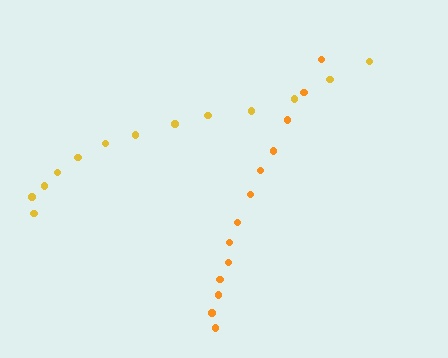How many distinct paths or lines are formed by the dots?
There are 2 distinct paths.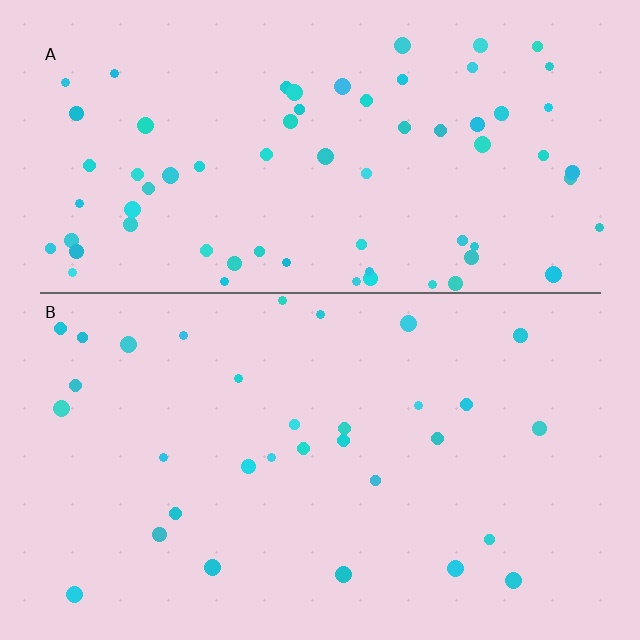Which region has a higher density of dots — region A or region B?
A (the top).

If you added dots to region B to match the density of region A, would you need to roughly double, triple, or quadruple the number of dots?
Approximately double.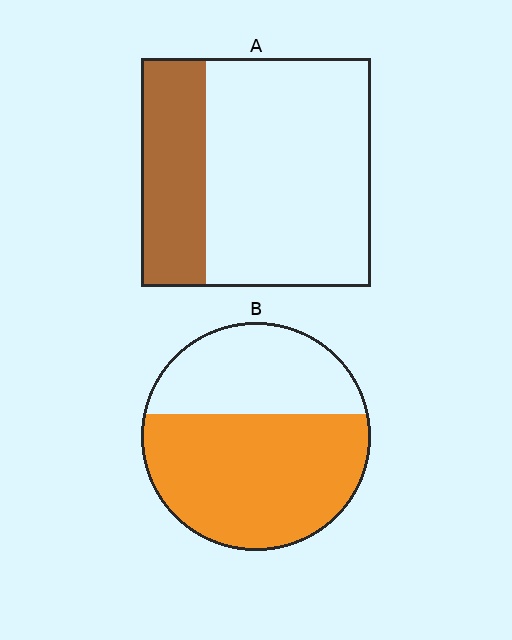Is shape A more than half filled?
No.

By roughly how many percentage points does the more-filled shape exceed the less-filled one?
By roughly 35 percentage points (B over A).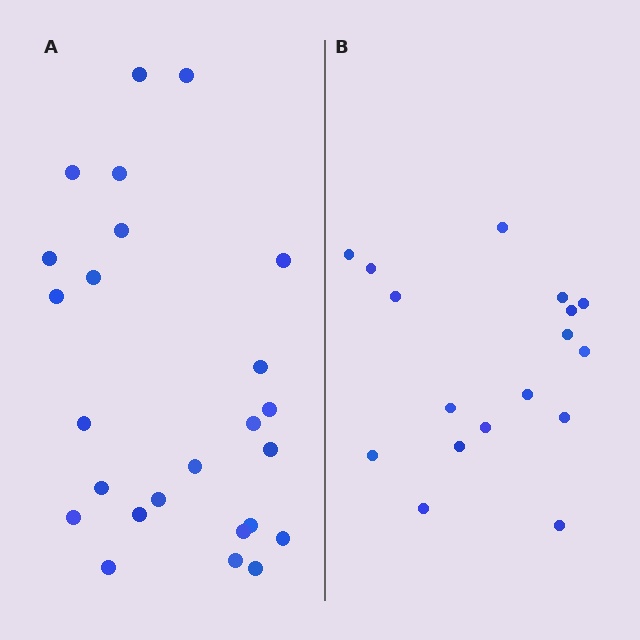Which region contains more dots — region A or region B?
Region A (the left region) has more dots.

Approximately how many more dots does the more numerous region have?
Region A has roughly 8 or so more dots than region B.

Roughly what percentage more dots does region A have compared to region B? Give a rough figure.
About 45% more.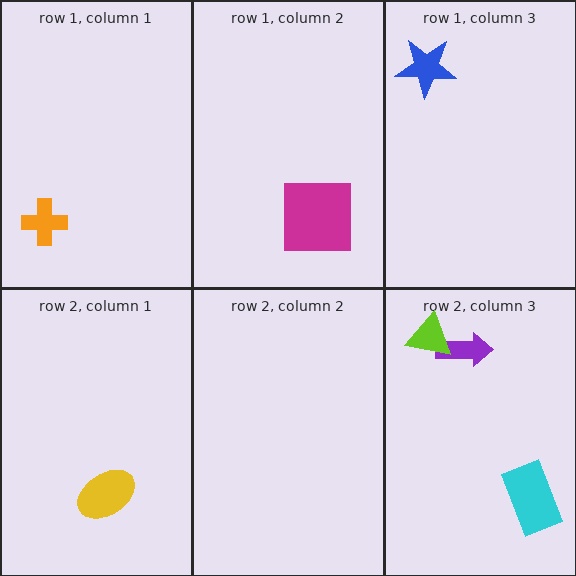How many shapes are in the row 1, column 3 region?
1.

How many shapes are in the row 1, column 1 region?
1.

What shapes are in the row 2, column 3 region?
The purple arrow, the cyan rectangle, the lime triangle.